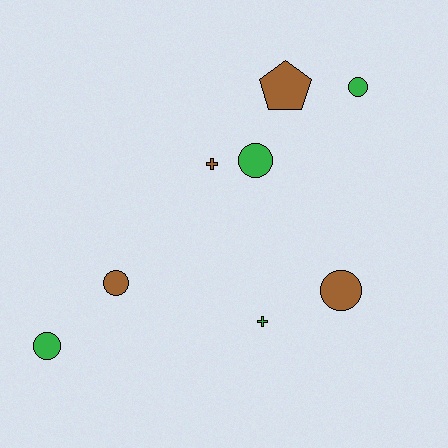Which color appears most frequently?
Brown, with 4 objects.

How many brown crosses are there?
There is 1 brown cross.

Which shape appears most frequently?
Circle, with 5 objects.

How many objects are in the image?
There are 8 objects.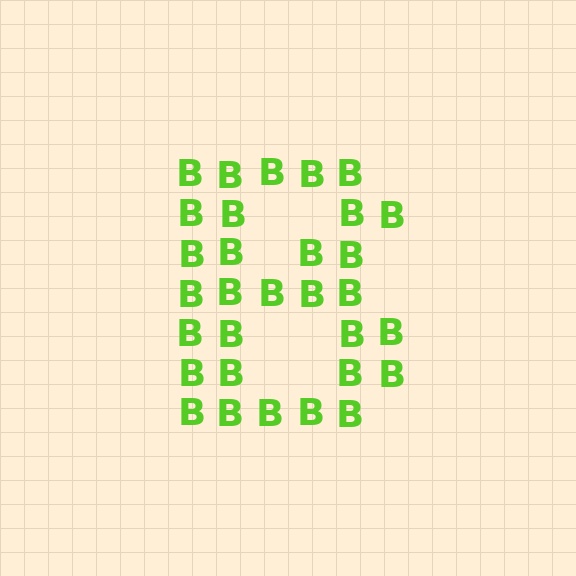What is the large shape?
The large shape is the letter B.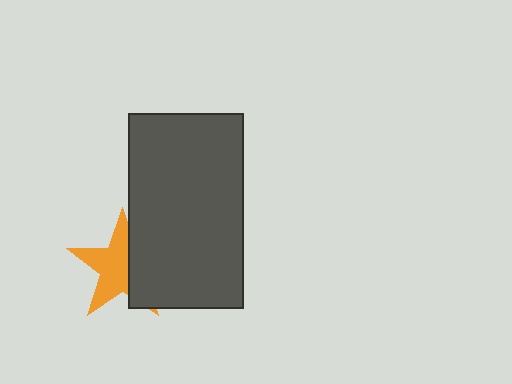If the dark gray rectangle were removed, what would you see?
You would see the complete orange star.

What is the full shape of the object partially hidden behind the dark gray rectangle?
The partially hidden object is an orange star.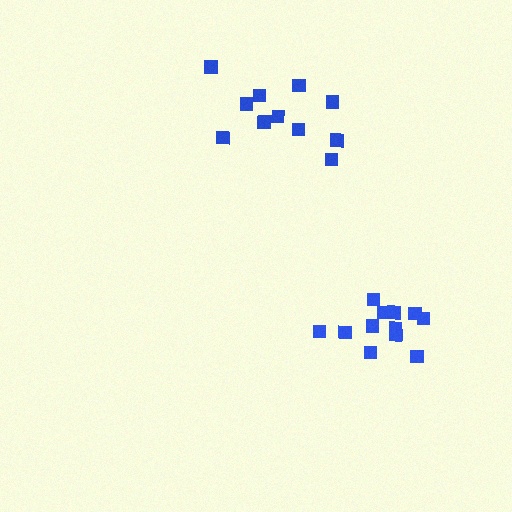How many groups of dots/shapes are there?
There are 2 groups.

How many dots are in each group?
Group 1: 12 dots, Group 2: 11 dots (23 total).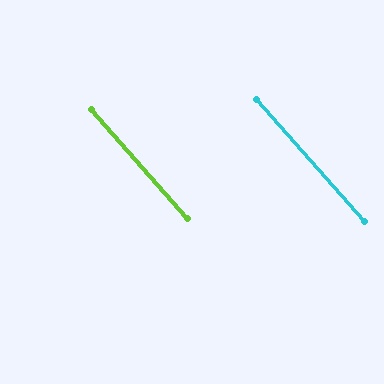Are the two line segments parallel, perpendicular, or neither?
Parallel — their directions differ by only 0.4°.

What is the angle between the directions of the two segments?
Approximately 0 degrees.